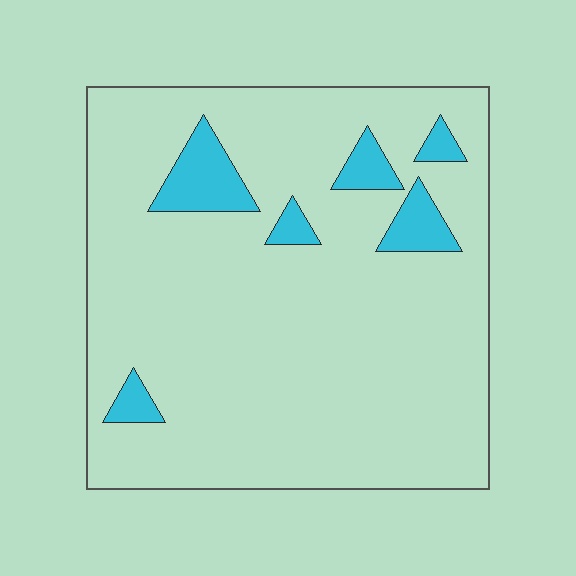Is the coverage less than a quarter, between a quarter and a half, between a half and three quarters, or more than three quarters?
Less than a quarter.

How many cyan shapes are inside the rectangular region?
6.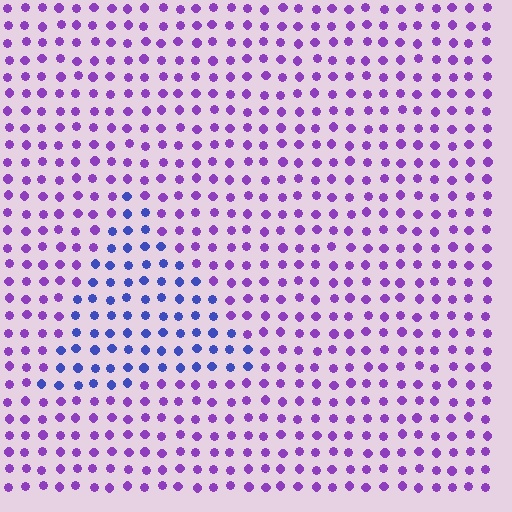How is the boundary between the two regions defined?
The boundary is defined purely by a slight shift in hue (about 45 degrees). Spacing, size, and orientation are identical on both sides.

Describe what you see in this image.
The image is filled with small purple elements in a uniform arrangement. A triangle-shaped region is visible where the elements are tinted to a slightly different hue, forming a subtle color boundary.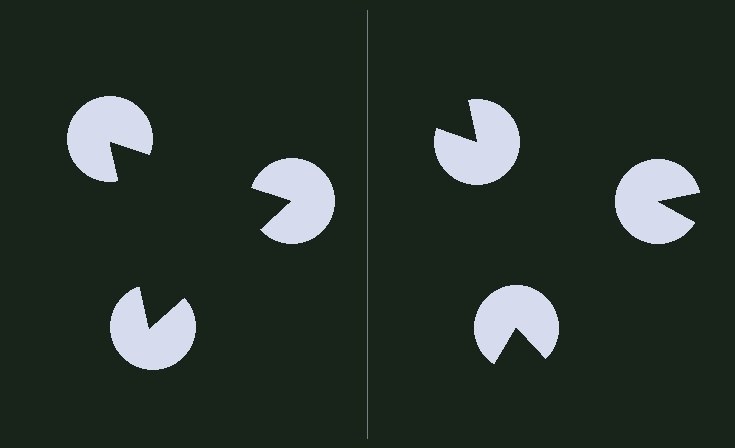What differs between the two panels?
The pac-man discs are positioned identically on both sides; only the wedge orientations differ. On the left they align to a triangle; on the right they are misaligned.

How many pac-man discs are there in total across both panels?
6 — 3 on each side.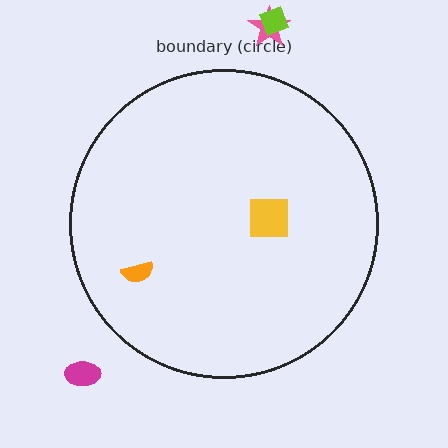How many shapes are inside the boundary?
2 inside, 3 outside.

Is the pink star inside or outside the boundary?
Outside.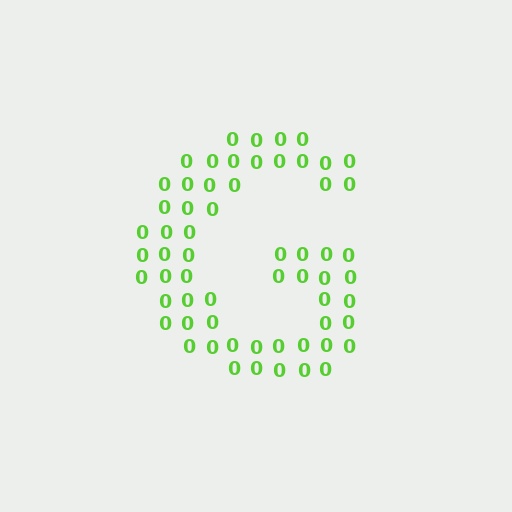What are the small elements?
The small elements are digit 0's.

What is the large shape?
The large shape is the letter G.